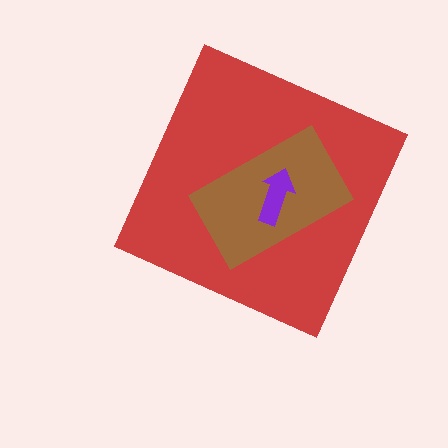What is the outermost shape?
The red diamond.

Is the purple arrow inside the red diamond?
Yes.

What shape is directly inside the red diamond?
The brown rectangle.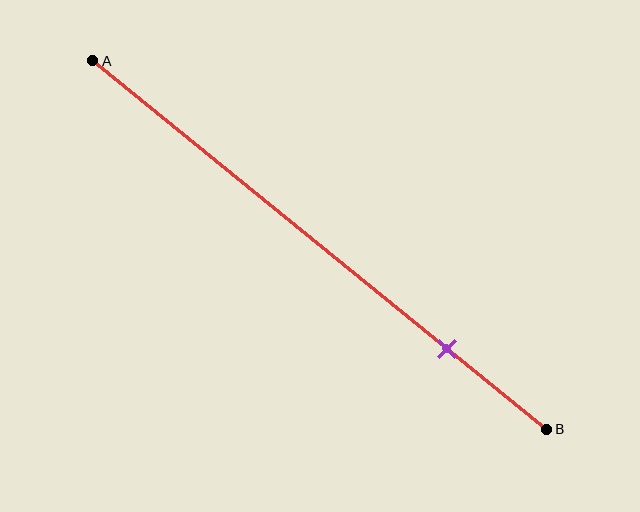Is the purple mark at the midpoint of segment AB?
No, the mark is at about 80% from A, not at the 50% midpoint.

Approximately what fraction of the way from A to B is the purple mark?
The purple mark is approximately 80% of the way from A to B.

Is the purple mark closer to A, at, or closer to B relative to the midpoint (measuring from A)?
The purple mark is closer to point B than the midpoint of segment AB.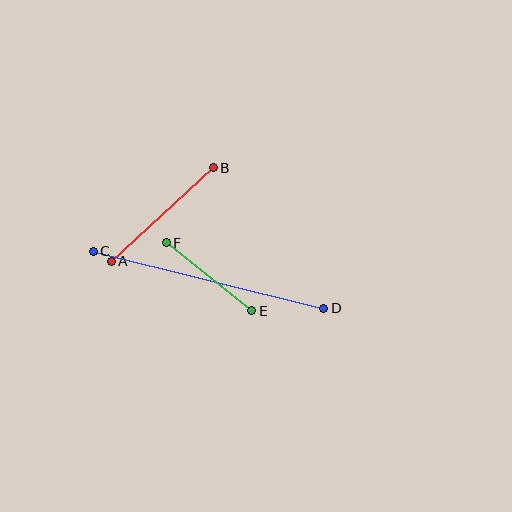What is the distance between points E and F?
The distance is approximately 109 pixels.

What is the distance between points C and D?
The distance is approximately 238 pixels.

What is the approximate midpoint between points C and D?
The midpoint is at approximately (209, 280) pixels.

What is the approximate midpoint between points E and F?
The midpoint is at approximately (209, 277) pixels.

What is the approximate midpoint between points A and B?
The midpoint is at approximately (162, 215) pixels.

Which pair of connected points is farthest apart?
Points C and D are farthest apart.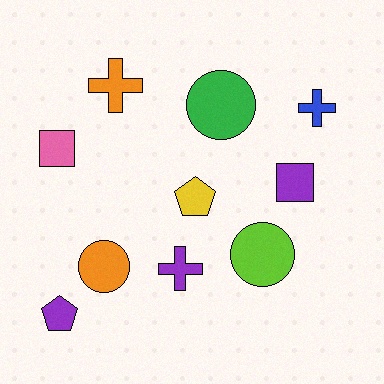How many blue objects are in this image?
There is 1 blue object.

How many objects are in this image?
There are 10 objects.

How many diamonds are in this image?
There are no diamonds.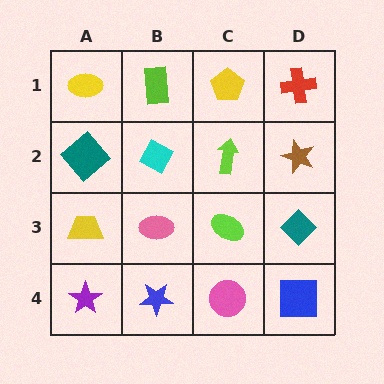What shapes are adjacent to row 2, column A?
A yellow ellipse (row 1, column A), a yellow trapezoid (row 3, column A), a cyan diamond (row 2, column B).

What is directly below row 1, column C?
A lime arrow.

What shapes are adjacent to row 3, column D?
A brown star (row 2, column D), a blue square (row 4, column D), a lime ellipse (row 3, column C).